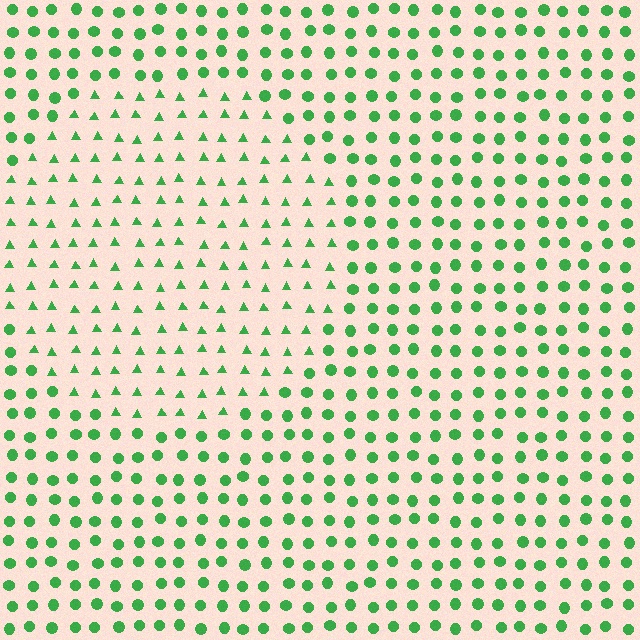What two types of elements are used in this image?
The image uses triangles inside the circle region and circles outside it.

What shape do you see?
I see a circle.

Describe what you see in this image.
The image is filled with small green elements arranged in a uniform grid. A circle-shaped region contains triangles, while the surrounding area contains circles. The boundary is defined purely by the change in element shape.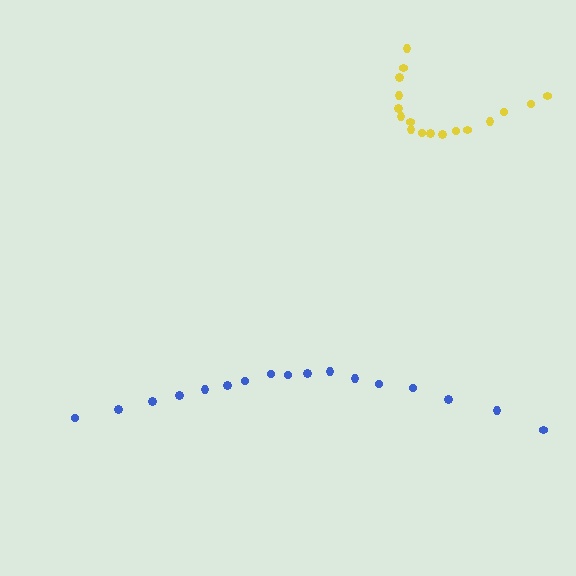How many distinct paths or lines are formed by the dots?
There are 2 distinct paths.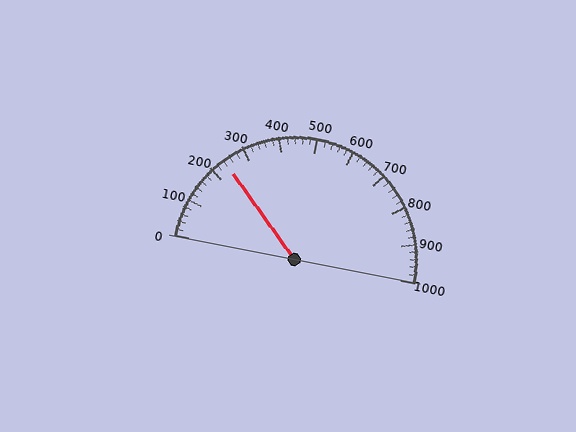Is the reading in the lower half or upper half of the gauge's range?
The reading is in the lower half of the range (0 to 1000).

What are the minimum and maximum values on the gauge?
The gauge ranges from 0 to 1000.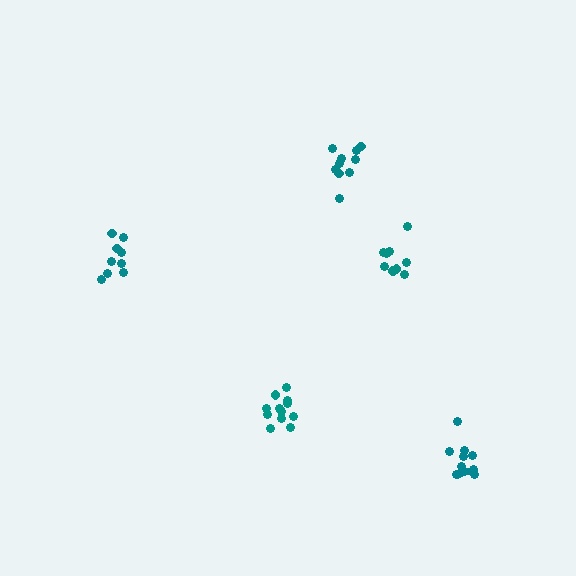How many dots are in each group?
Group 1: 12 dots, Group 2: 10 dots, Group 3: 9 dots, Group 4: 13 dots, Group 5: 10 dots (54 total).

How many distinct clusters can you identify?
There are 5 distinct clusters.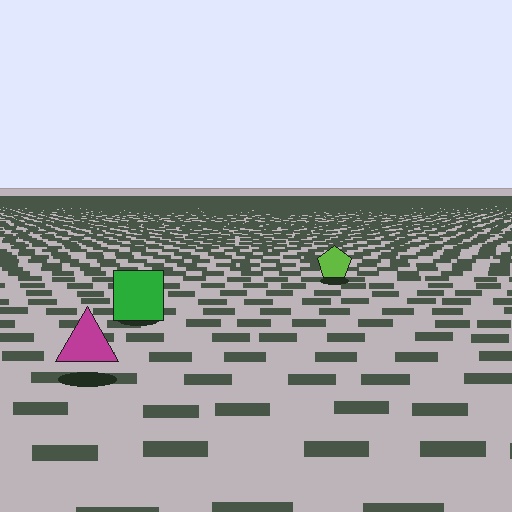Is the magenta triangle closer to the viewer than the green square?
Yes. The magenta triangle is closer — you can tell from the texture gradient: the ground texture is coarser near it.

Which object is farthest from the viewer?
The lime pentagon is farthest from the viewer. It appears smaller and the ground texture around it is denser.